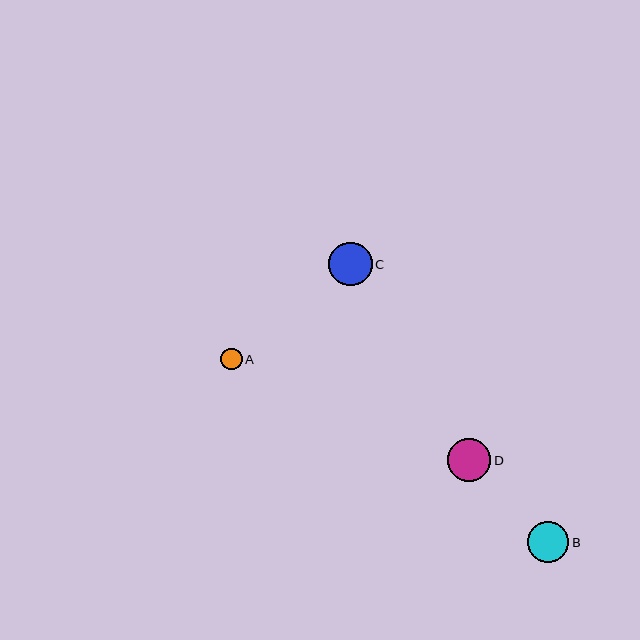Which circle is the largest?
Circle C is the largest with a size of approximately 44 pixels.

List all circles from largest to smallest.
From largest to smallest: C, D, B, A.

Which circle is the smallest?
Circle A is the smallest with a size of approximately 21 pixels.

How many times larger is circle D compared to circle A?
Circle D is approximately 2.0 times the size of circle A.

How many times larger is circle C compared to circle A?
Circle C is approximately 2.0 times the size of circle A.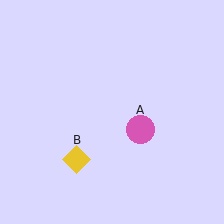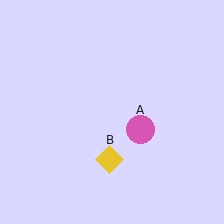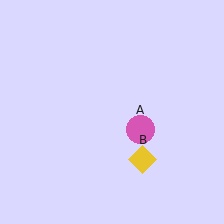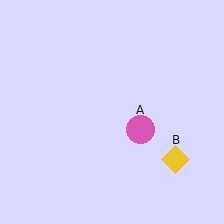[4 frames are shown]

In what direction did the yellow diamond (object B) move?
The yellow diamond (object B) moved right.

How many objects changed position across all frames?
1 object changed position: yellow diamond (object B).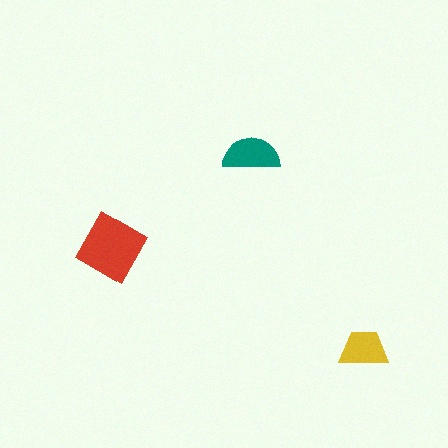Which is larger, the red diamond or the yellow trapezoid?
The red diamond.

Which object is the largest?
The red diamond.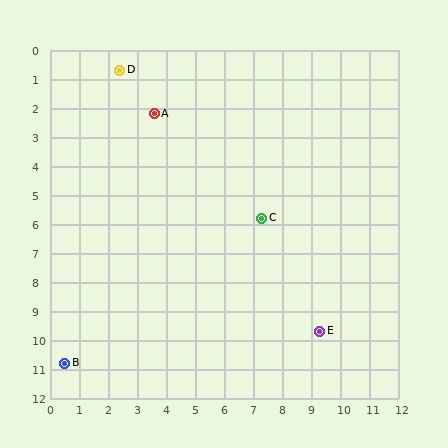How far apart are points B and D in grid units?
Points B and D are about 10.3 grid units apart.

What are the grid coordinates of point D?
Point D is at approximately (2.4, 0.7).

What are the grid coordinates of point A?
Point A is at approximately (3.6, 2.2).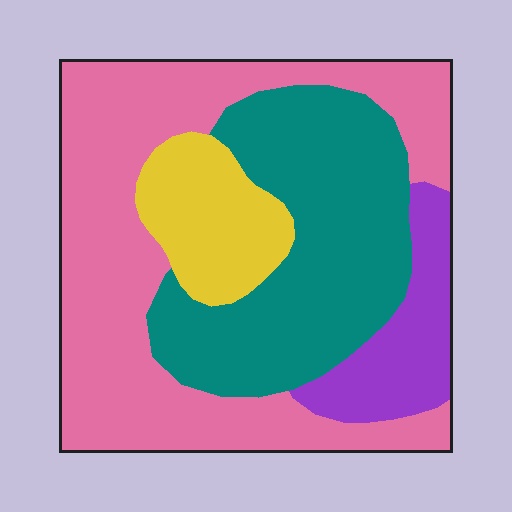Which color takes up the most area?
Pink, at roughly 45%.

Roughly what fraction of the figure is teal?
Teal covers about 30% of the figure.